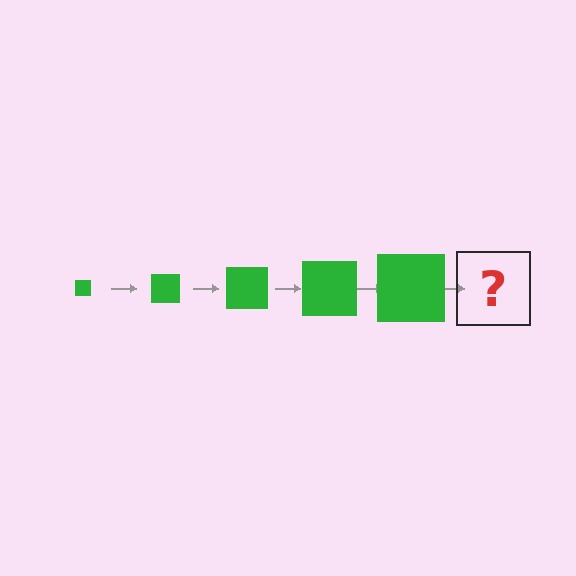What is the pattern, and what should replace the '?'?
The pattern is that the square gets progressively larger each step. The '?' should be a green square, larger than the previous one.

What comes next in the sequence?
The next element should be a green square, larger than the previous one.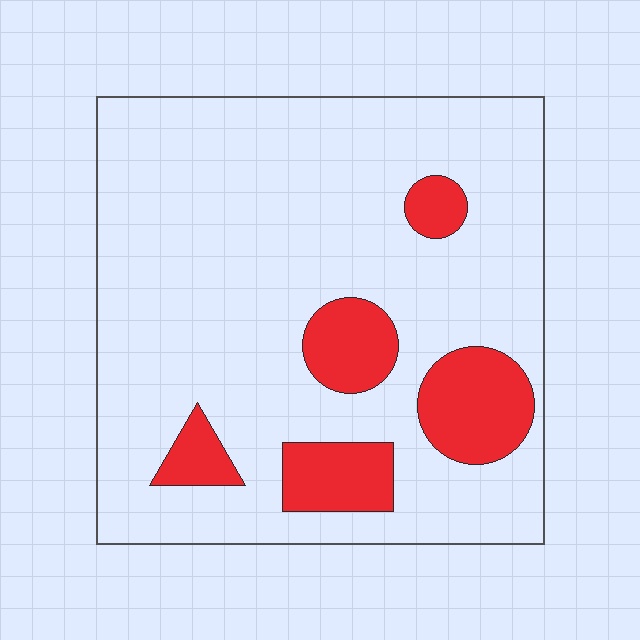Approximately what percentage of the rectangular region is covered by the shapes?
Approximately 15%.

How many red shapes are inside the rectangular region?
5.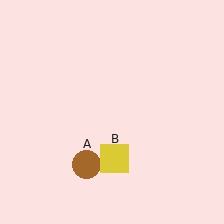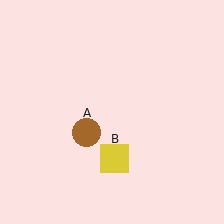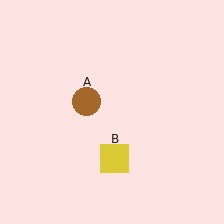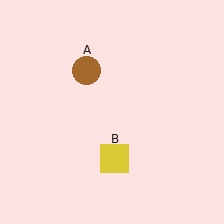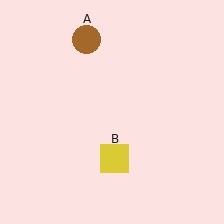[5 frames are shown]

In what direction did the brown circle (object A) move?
The brown circle (object A) moved up.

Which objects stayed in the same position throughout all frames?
Yellow square (object B) remained stationary.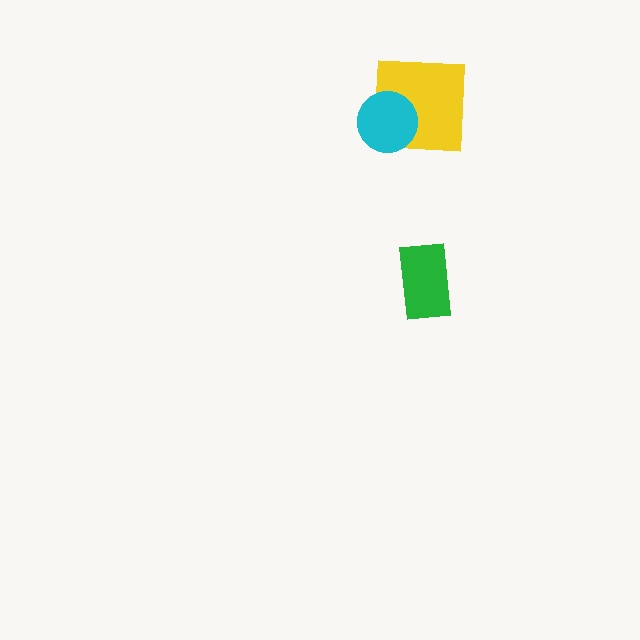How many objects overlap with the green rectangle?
0 objects overlap with the green rectangle.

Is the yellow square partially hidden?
Yes, it is partially covered by another shape.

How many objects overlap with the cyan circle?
1 object overlaps with the cyan circle.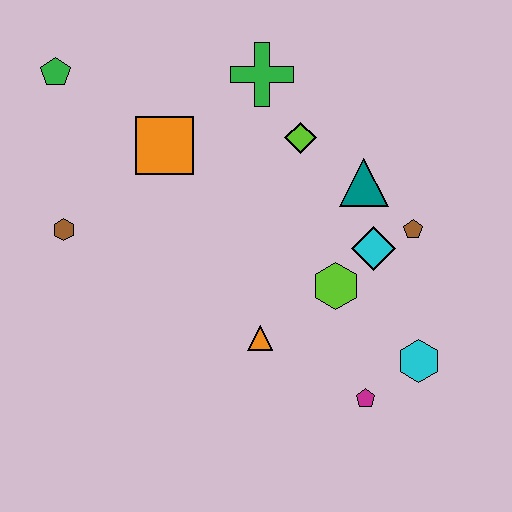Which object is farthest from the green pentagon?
The cyan hexagon is farthest from the green pentagon.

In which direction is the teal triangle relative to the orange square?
The teal triangle is to the right of the orange square.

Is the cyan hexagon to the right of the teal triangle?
Yes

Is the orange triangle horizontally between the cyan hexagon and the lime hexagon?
No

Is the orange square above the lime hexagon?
Yes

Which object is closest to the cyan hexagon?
The magenta pentagon is closest to the cyan hexagon.